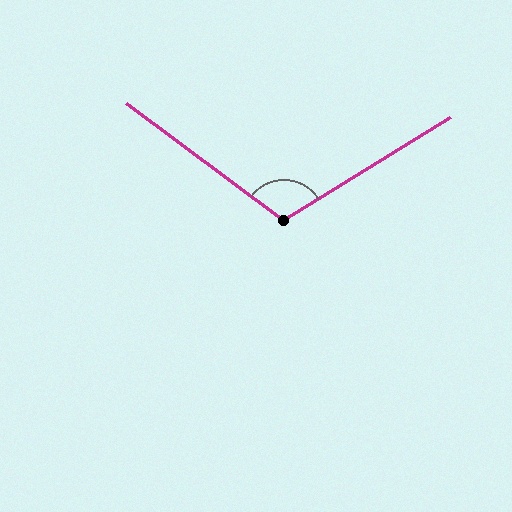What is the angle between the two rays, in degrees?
Approximately 111 degrees.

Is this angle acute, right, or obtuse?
It is obtuse.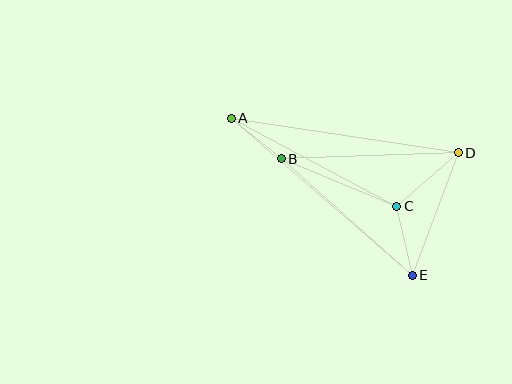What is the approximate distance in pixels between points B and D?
The distance between B and D is approximately 177 pixels.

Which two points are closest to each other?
Points A and B are closest to each other.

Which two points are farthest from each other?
Points A and E are farthest from each other.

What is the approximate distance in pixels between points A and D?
The distance between A and D is approximately 230 pixels.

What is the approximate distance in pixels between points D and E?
The distance between D and E is approximately 131 pixels.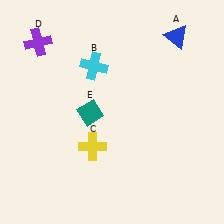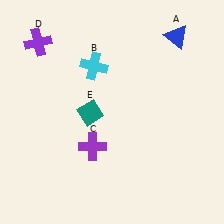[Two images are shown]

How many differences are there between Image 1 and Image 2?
There is 1 difference between the two images.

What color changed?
The cross (C) changed from yellow in Image 1 to purple in Image 2.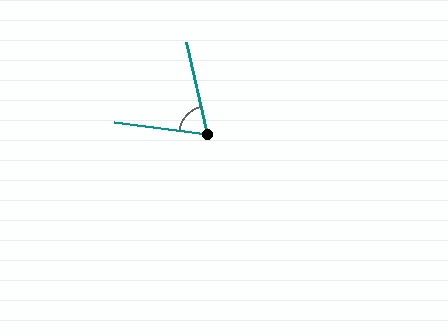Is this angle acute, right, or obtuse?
It is acute.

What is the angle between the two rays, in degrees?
Approximately 69 degrees.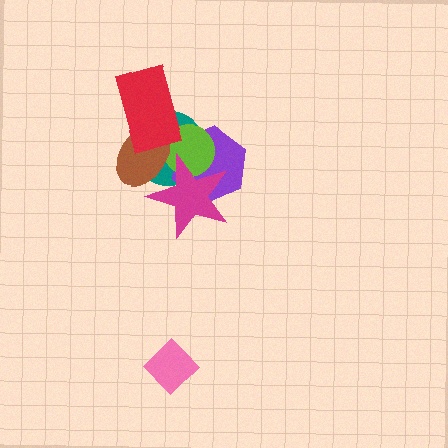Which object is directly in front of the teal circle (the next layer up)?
The purple hexagon is directly in front of the teal circle.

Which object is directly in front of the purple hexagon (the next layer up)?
The lime circle is directly in front of the purple hexagon.